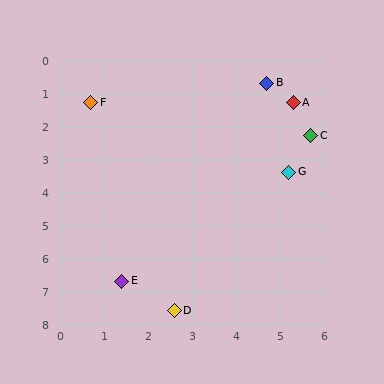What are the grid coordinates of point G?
Point G is at approximately (5.2, 3.4).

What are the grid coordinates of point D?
Point D is at approximately (2.6, 7.6).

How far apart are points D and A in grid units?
Points D and A are about 6.9 grid units apart.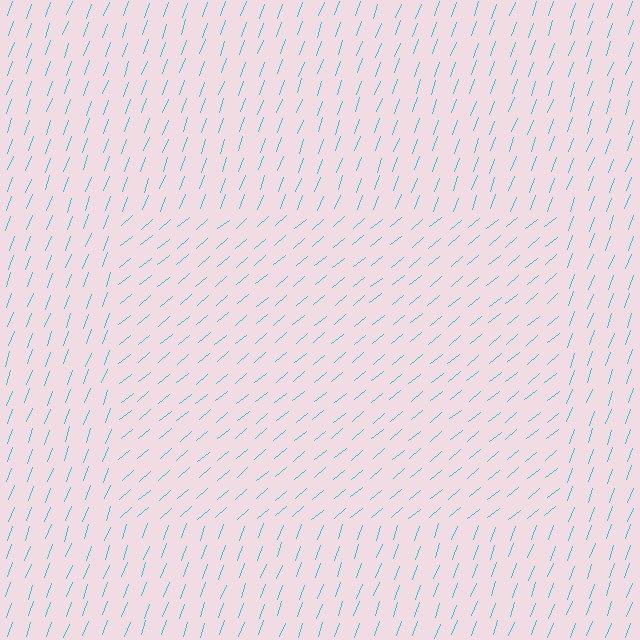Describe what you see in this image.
The image is filled with small cyan line segments. A rectangle region in the image has lines oriented differently from the surrounding lines, creating a visible texture boundary.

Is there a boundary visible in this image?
Yes, there is a texture boundary formed by a change in line orientation.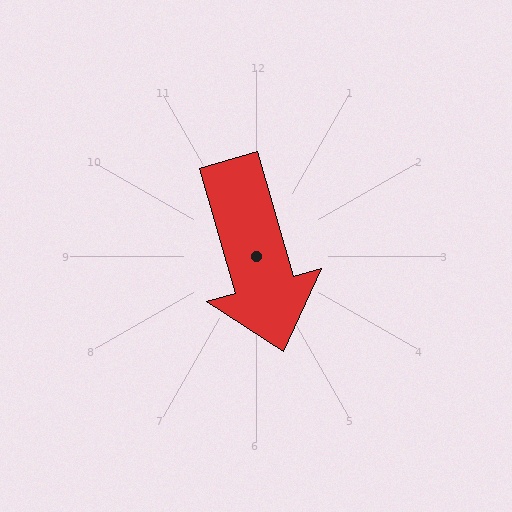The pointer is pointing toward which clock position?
Roughly 5 o'clock.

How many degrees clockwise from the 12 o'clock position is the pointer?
Approximately 164 degrees.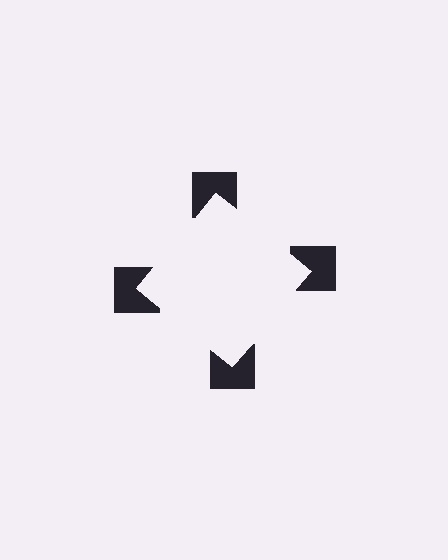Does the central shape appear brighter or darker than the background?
It typically appears slightly brighter than the background, even though no actual brightness change is drawn.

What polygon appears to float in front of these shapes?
An illusory square — its edges are inferred from the aligned wedge cuts in the notched squares, not physically drawn.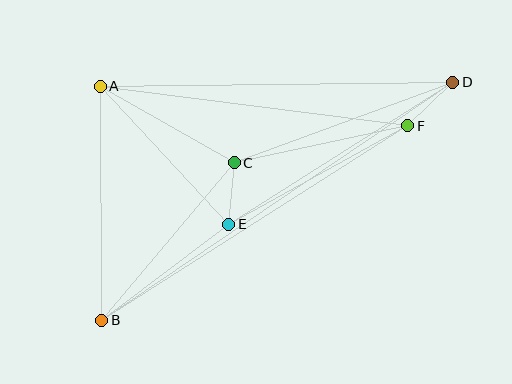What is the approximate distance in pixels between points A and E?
The distance between A and E is approximately 189 pixels.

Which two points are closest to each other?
Points C and E are closest to each other.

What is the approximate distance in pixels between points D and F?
The distance between D and F is approximately 63 pixels.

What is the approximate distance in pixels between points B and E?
The distance between B and E is approximately 159 pixels.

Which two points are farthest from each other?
Points B and D are farthest from each other.